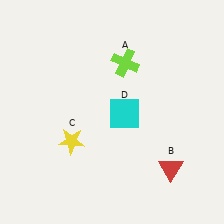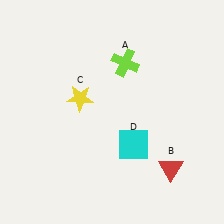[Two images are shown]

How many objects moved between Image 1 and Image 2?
2 objects moved between the two images.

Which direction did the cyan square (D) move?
The cyan square (D) moved down.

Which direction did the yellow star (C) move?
The yellow star (C) moved up.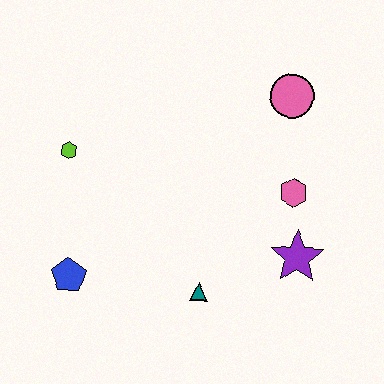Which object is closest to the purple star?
The pink hexagon is closest to the purple star.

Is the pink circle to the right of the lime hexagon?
Yes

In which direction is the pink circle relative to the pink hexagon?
The pink circle is above the pink hexagon.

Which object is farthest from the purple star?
The lime hexagon is farthest from the purple star.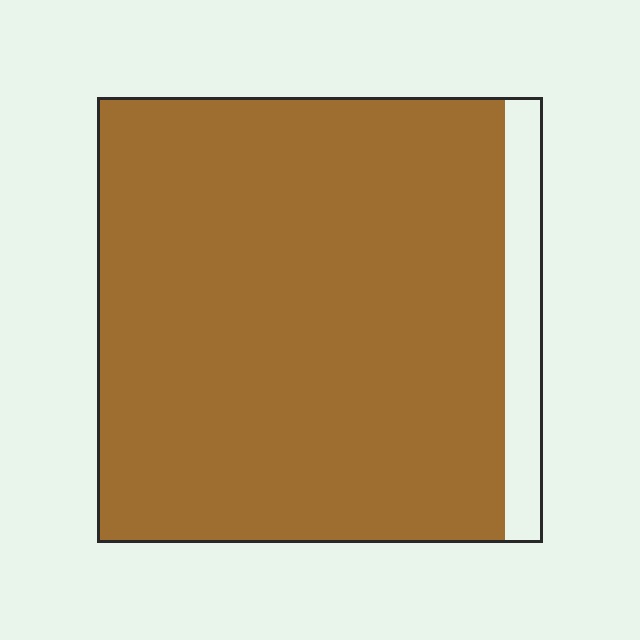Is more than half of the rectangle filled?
Yes.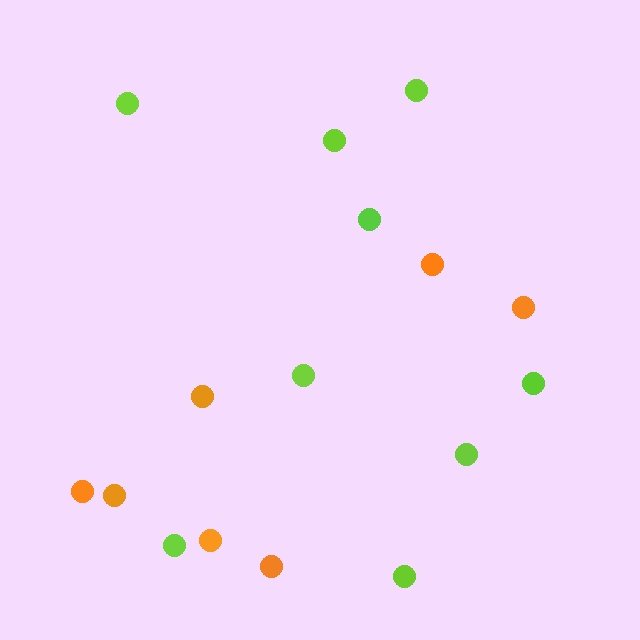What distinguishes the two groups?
There are 2 groups: one group of lime circles (9) and one group of orange circles (7).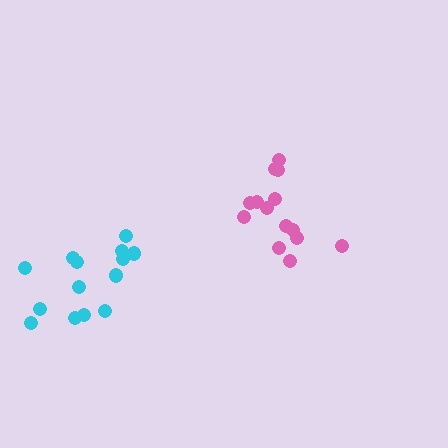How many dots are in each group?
Group 1: 14 dots, Group 2: 14 dots (28 total).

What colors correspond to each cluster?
The clusters are colored: pink, cyan.